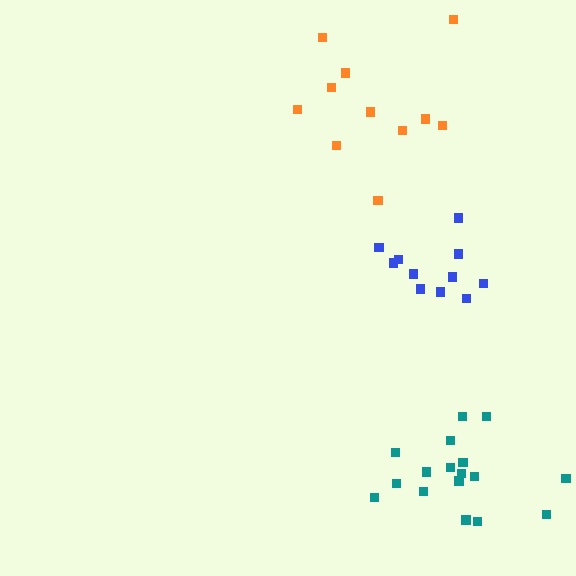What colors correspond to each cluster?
The clusters are colored: orange, blue, teal.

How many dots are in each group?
Group 1: 11 dots, Group 2: 11 dots, Group 3: 17 dots (39 total).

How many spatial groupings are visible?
There are 3 spatial groupings.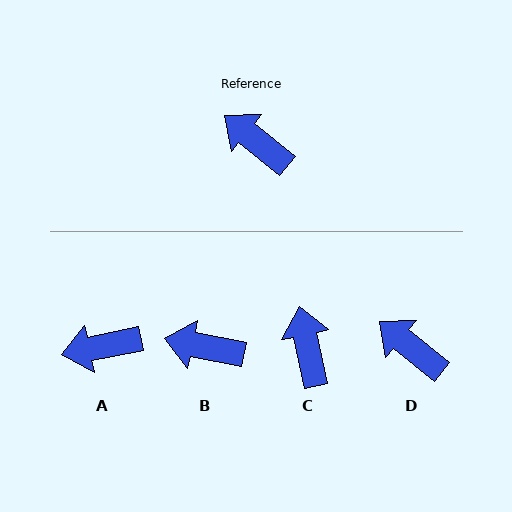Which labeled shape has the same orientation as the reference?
D.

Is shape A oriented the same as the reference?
No, it is off by about 50 degrees.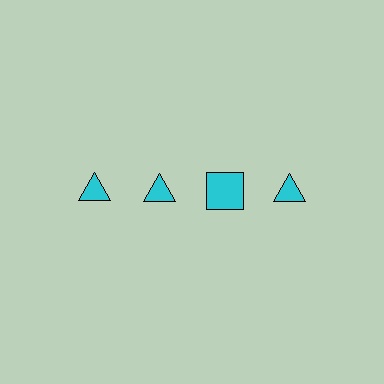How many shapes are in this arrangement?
There are 4 shapes arranged in a grid pattern.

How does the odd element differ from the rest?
It has a different shape: square instead of triangle.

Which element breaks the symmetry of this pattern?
The cyan square in the top row, center column breaks the symmetry. All other shapes are cyan triangles.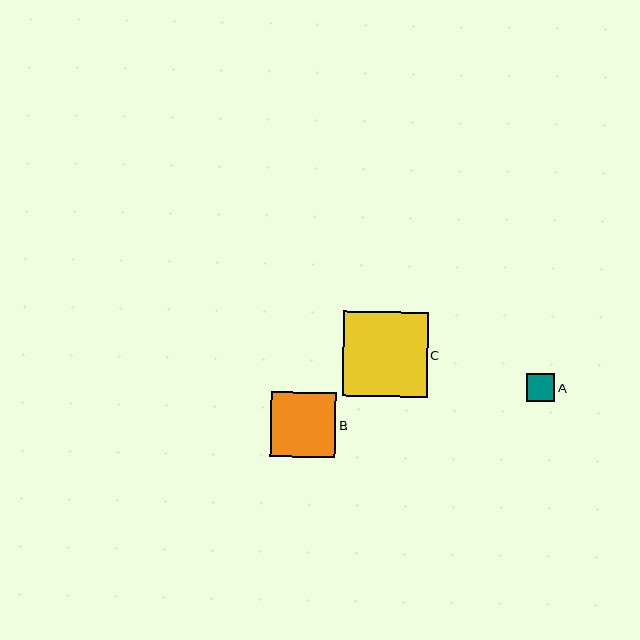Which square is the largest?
Square C is the largest with a size of approximately 85 pixels.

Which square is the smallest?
Square A is the smallest with a size of approximately 28 pixels.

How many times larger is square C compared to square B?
Square C is approximately 1.3 times the size of square B.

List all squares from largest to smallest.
From largest to smallest: C, B, A.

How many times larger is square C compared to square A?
Square C is approximately 3.0 times the size of square A.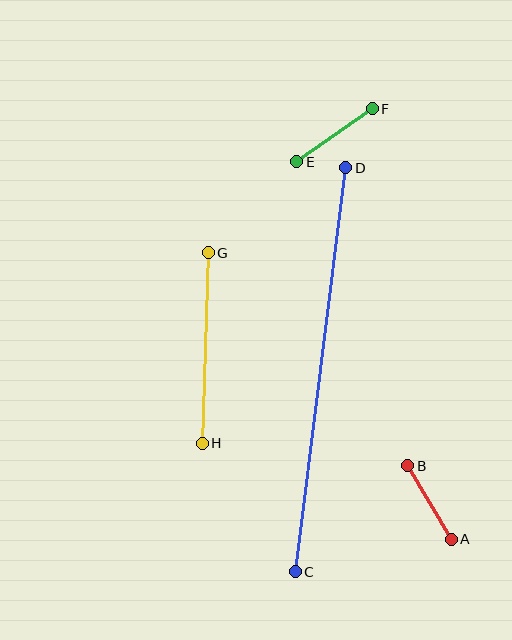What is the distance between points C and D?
The distance is approximately 407 pixels.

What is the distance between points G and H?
The distance is approximately 191 pixels.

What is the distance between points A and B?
The distance is approximately 85 pixels.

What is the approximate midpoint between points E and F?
The midpoint is at approximately (335, 135) pixels.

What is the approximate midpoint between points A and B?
The midpoint is at approximately (430, 502) pixels.